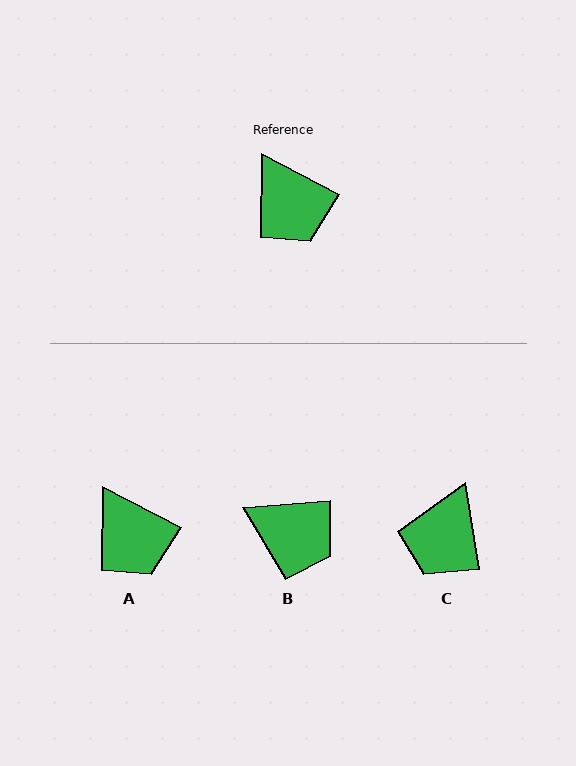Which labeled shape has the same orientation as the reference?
A.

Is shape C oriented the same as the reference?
No, it is off by about 54 degrees.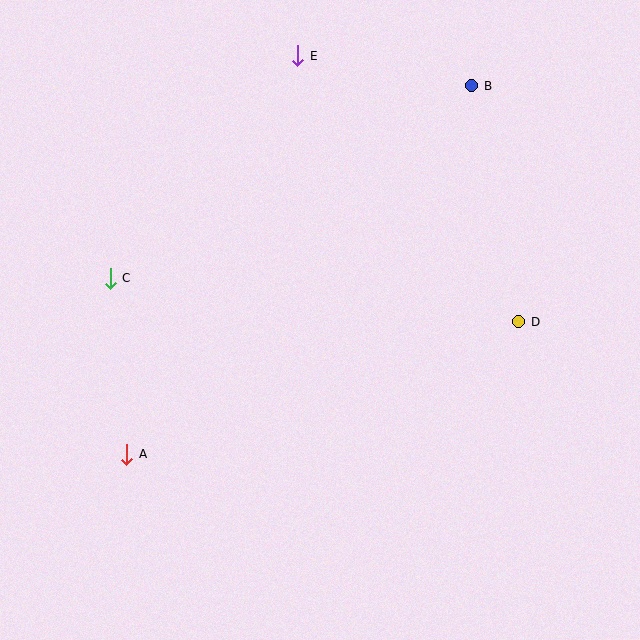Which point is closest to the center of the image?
Point D at (519, 322) is closest to the center.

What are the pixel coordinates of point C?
Point C is at (110, 278).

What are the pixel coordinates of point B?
Point B is at (471, 85).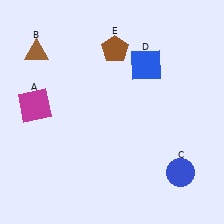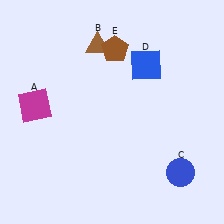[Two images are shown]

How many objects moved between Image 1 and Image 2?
1 object moved between the two images.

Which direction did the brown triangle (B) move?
The brown triangle (B) moved right.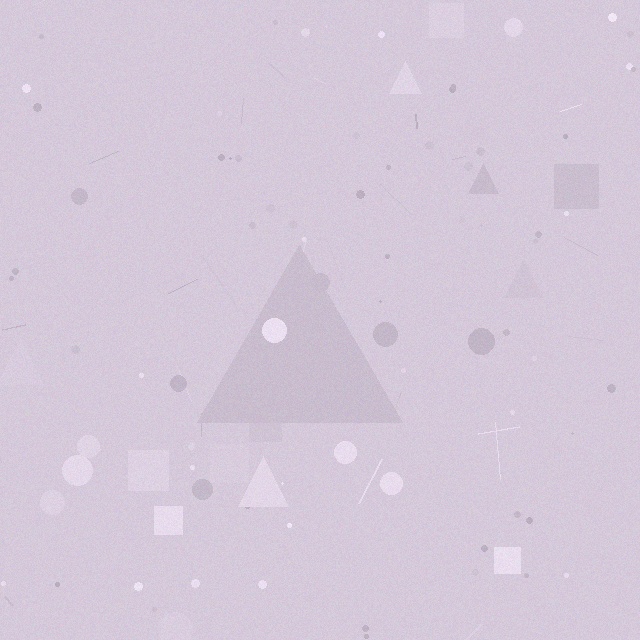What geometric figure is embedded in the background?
A triangle is embedded in the background.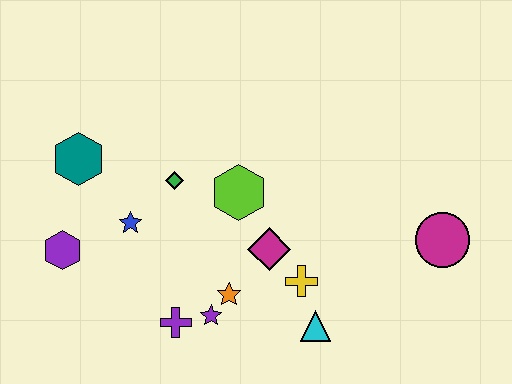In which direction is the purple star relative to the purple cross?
The purple star is to the right of the purple cross.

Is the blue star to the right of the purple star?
No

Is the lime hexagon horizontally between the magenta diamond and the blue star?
Yes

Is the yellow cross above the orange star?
Yes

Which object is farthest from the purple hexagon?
The magenta circle is farthest from the purple hexagon.